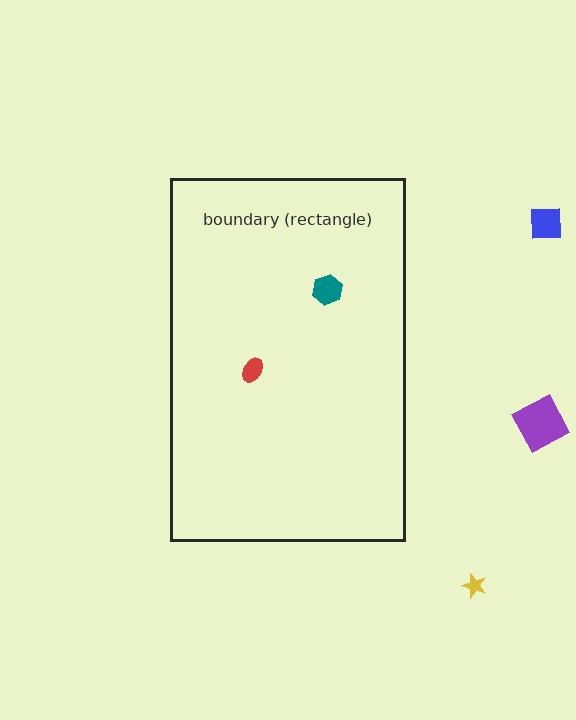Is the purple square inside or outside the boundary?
Outside.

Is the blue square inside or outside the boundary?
Outside.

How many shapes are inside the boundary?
2 inside, 3 outside.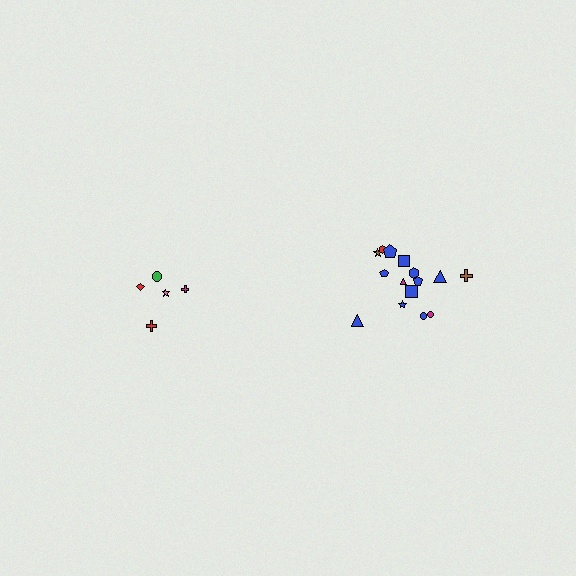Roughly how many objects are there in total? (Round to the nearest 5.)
Roughly 20 objects in total.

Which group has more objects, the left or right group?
The right group.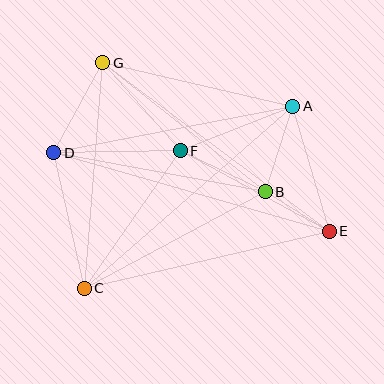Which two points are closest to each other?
Points B and E are closest to each other.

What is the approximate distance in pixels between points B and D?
The distance between B and D is approximately 215 pixels.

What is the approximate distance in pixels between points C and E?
The distance between C and E is approximately 252 pixels.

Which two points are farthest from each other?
Points D and E are farthest from each other.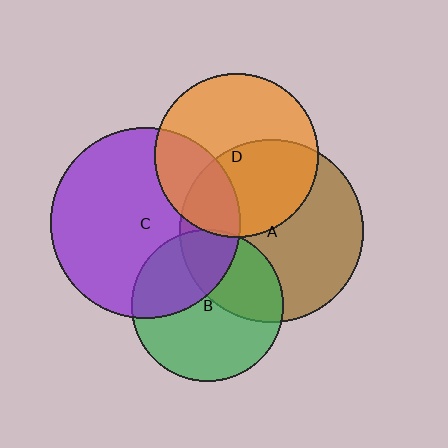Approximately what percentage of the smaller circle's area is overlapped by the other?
Approximately 30%.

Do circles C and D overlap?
Yes.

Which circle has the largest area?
Circle C (purple).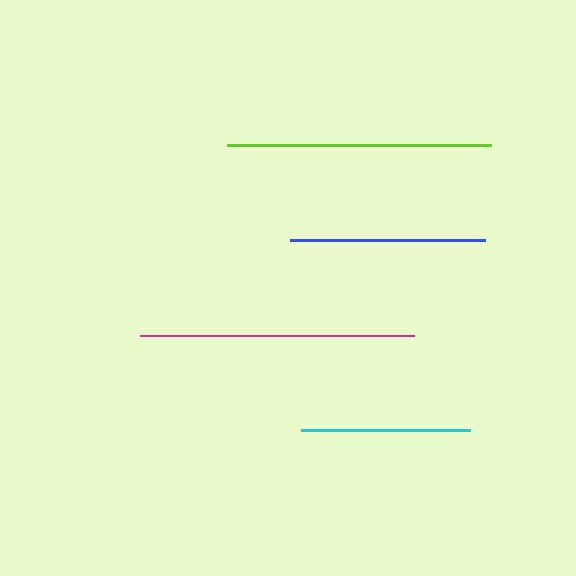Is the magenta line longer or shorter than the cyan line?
The magenta line is longer than the cyan line.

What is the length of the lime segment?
The lime segment is approximately 265 pixels long.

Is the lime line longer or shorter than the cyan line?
The lime line is longer than the cyan line.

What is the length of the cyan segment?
The cyan segment is approximately 169 pixels long.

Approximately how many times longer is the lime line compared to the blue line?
The lime line is approximately 1.4 times the length of the blue line.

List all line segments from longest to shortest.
From longest to shortest: magenta, lime, blue, cyan.